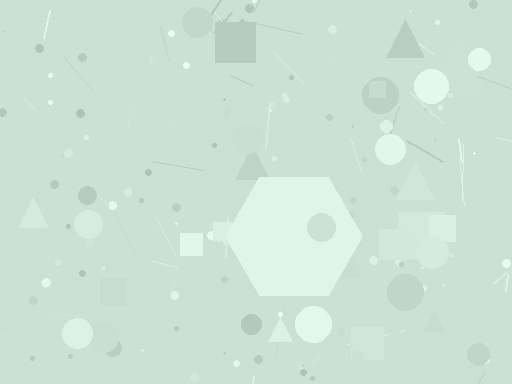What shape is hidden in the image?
A hexagon is hidden in the image.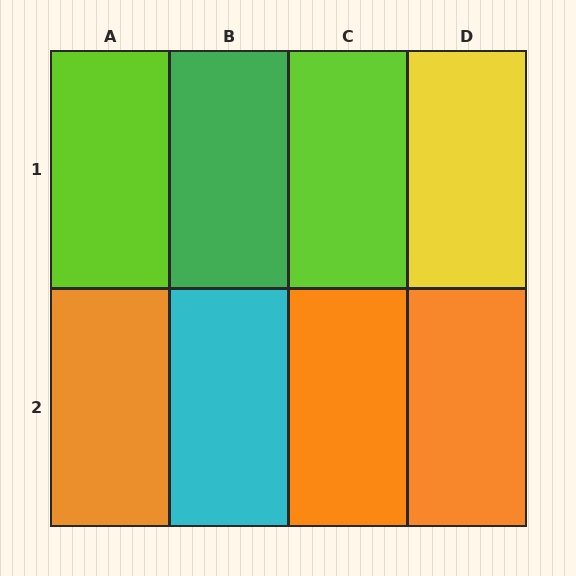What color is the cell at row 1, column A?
Lime.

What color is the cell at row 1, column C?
Lime.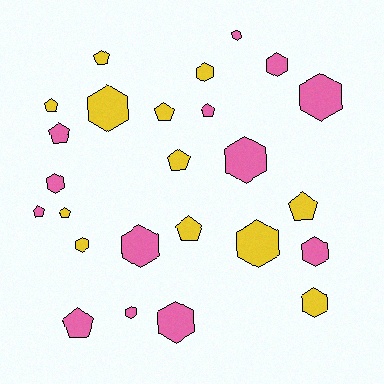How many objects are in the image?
There are 25 objects.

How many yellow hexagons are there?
There are 5 yellow hexagons.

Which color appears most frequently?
Pink, with 13 objects.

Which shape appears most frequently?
Hexagon, with 14 objects.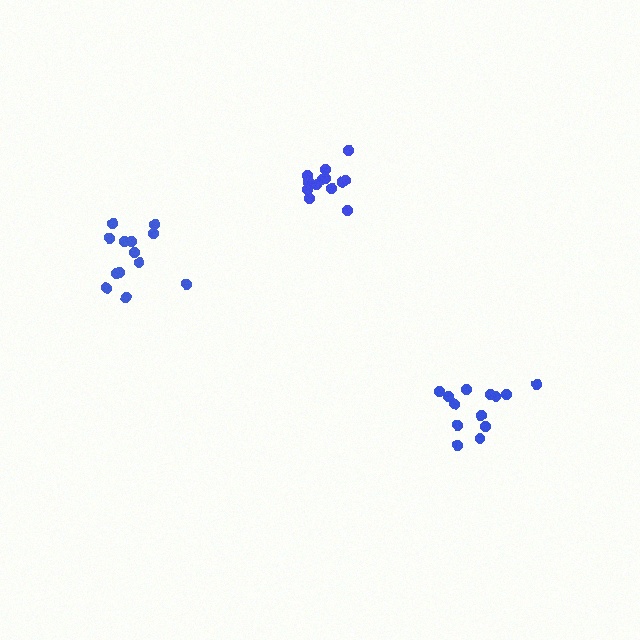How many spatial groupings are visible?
There are 3 spatial groupings.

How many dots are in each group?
Group 1: 13 dots, Group 2: 13 dots, Group 3: 13 dots (39 total).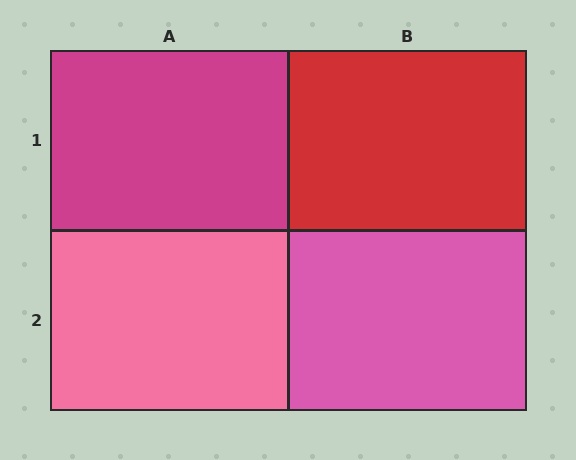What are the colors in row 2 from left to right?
Pink, pink.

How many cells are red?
1 cell is red.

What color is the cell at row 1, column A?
Magenta.